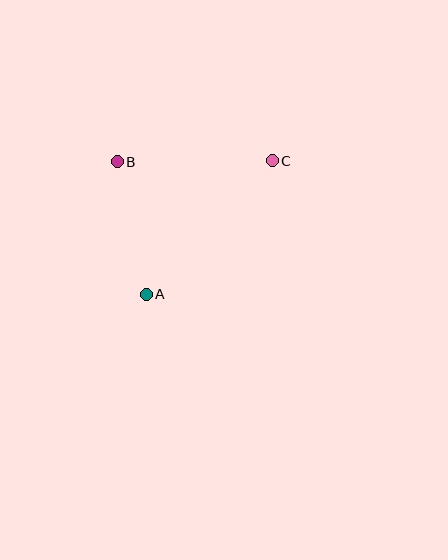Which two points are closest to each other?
Points A and B are closest to each other.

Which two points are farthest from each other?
Points A and C are farthest from each other.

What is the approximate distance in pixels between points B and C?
The distance between B and C is approximately 155 pixels.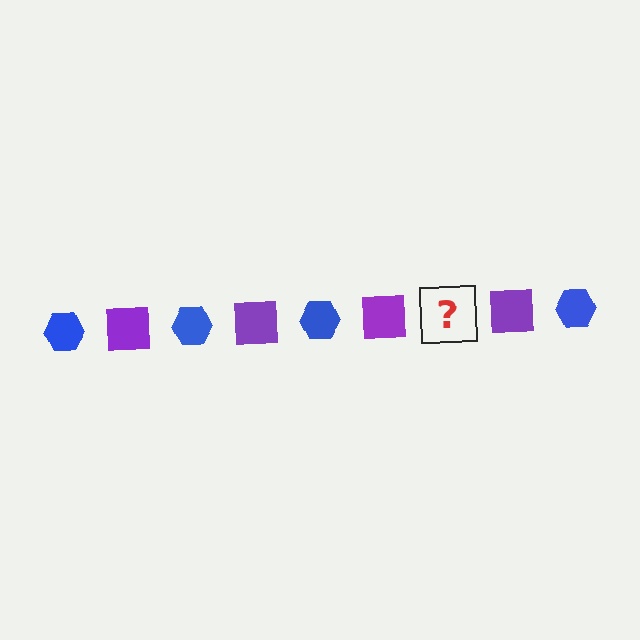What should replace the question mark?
The question mark should be replaced with a blue hexagon.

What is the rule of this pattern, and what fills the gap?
The rule is that the pattern alternates between blue hexagon and purple square. The gap should be filled with a blue hexagon.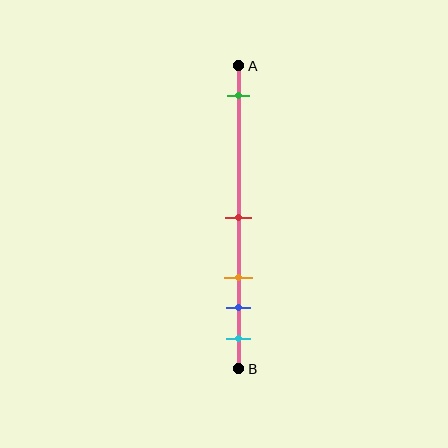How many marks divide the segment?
There are 5 marks dividing the segment.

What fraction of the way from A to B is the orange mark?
The orange mark is approximately 70% (0.7) of the way from A to B.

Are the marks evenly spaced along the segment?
No, the marks are not evenly spaced.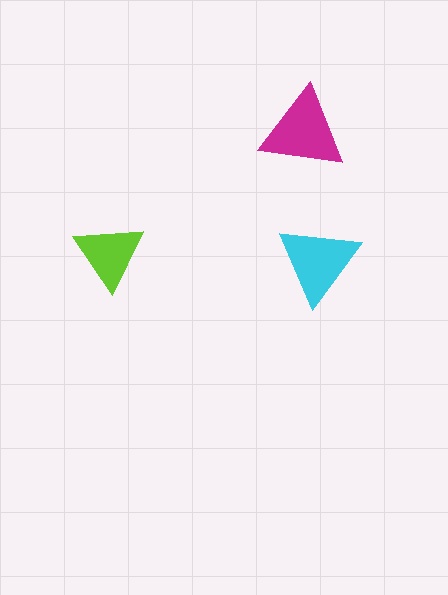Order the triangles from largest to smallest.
the magenta one, the cyan one, the lime one.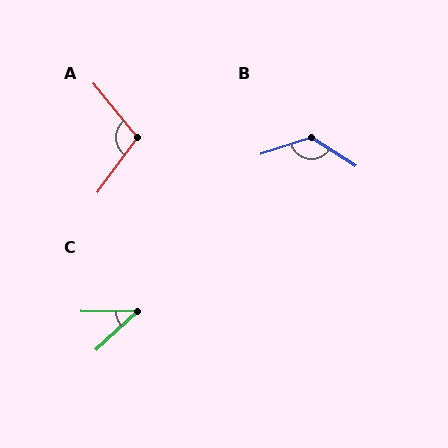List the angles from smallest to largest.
C (43°), A (105°), B (129°).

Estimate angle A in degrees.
Approximately 105 degrees.